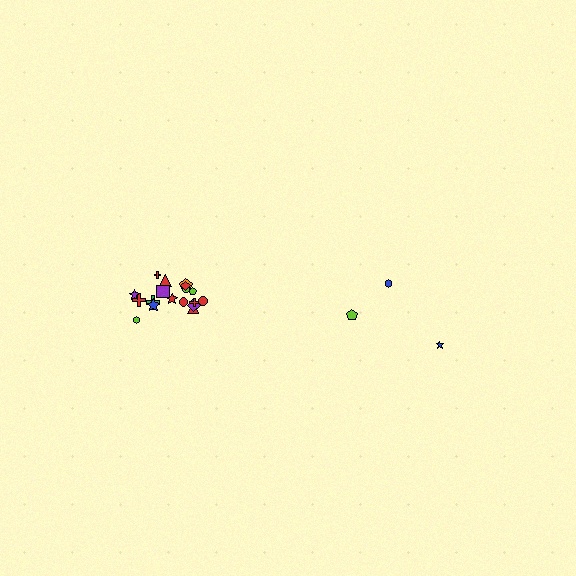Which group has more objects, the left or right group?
The left group.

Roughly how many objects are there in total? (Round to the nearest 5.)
Roughly 20 objects in total.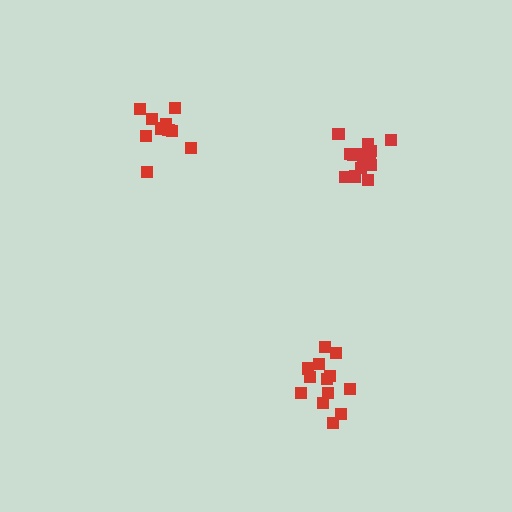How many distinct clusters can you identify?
There are 3 distinct clusters.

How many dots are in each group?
Group 1: 11 dots, Group 2: 15 dots, Group 3: 13 dots (39 total).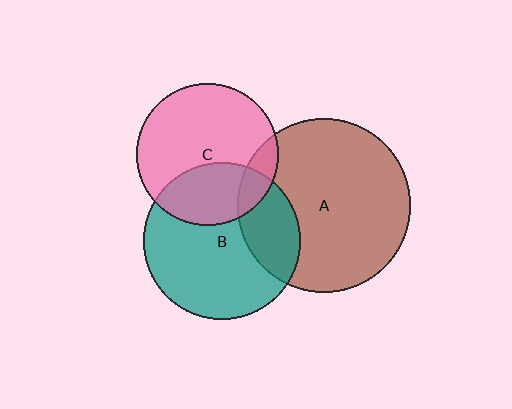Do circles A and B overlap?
Yes.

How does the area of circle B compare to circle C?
Approximately 1.2 times.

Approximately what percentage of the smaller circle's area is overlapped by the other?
Approximately 25%.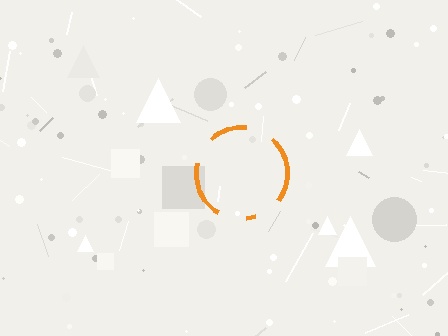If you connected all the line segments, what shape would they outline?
They would outline a circle.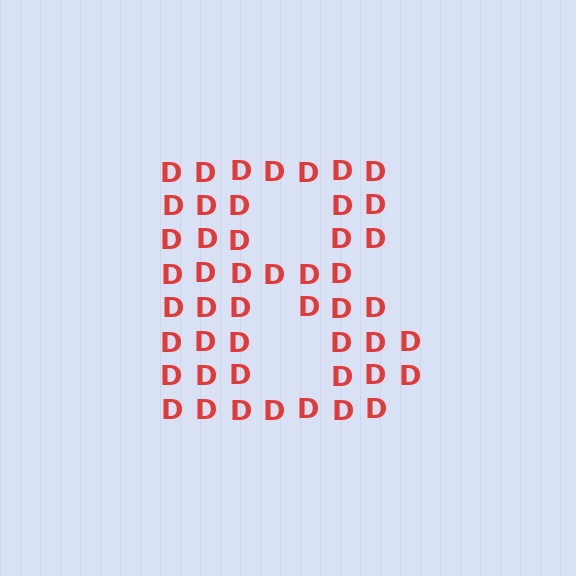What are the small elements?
The small elements are letter D's.